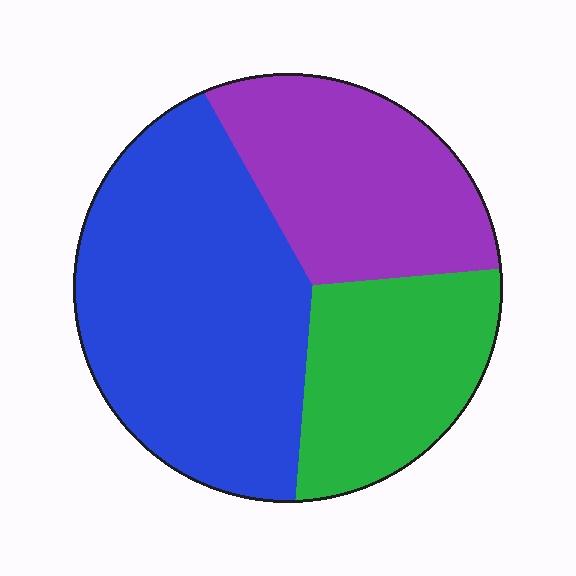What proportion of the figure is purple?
Purple takes up about one quarter (1/4) of the figure.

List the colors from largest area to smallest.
From largest to smallest: blue, purple, green.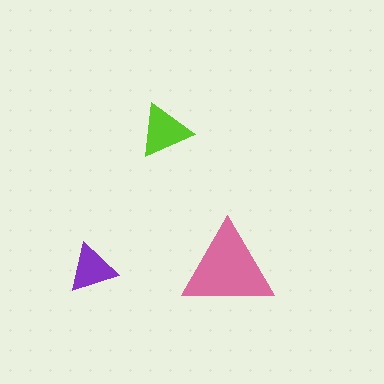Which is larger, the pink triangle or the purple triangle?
The pink one.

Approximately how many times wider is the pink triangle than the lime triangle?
About 1.5 times wider.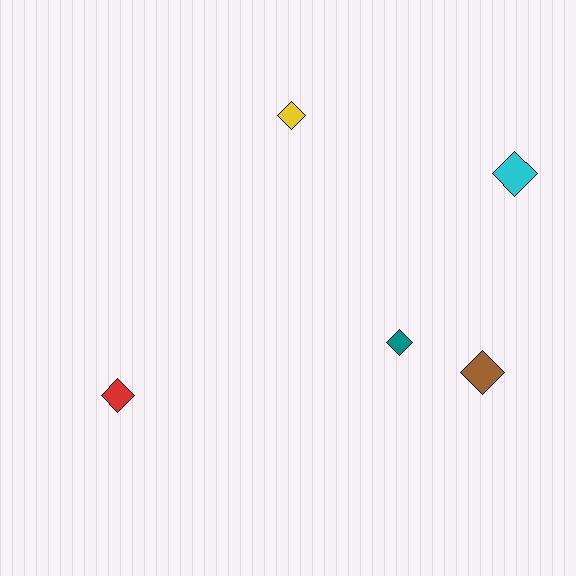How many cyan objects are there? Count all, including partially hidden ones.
There is 1 cyan object.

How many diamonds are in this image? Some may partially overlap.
There are 5 diamonds.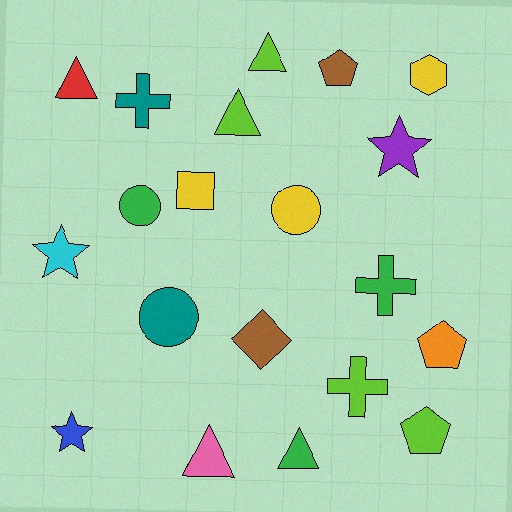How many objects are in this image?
There are 20 objects.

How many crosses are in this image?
There are 3 crosses.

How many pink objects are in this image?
There is 1 pink object.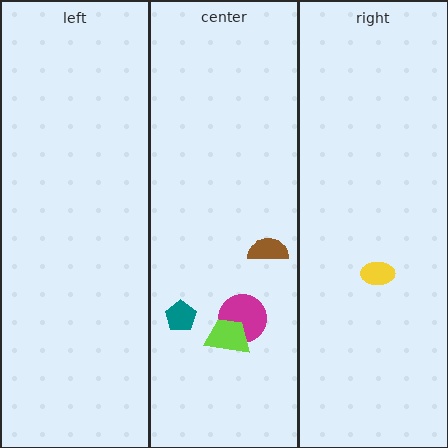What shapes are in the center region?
The magenta circle, the teal pentagon, the lime trapezoid, the brown semicircle.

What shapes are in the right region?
The yellow ellipse.